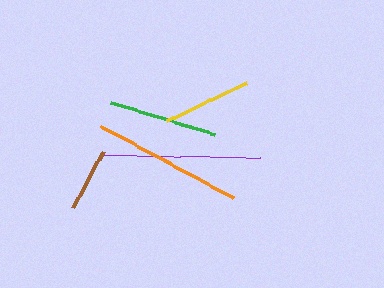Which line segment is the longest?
The purple line is the longest at approximately 160 pixels.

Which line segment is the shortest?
The brown line is the shortest at approximately 64 pixels.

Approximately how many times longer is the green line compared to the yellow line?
The green line is approximately 1.2 times the length of the yellow line.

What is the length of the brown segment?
The brown segment is approximately 64 pixels long.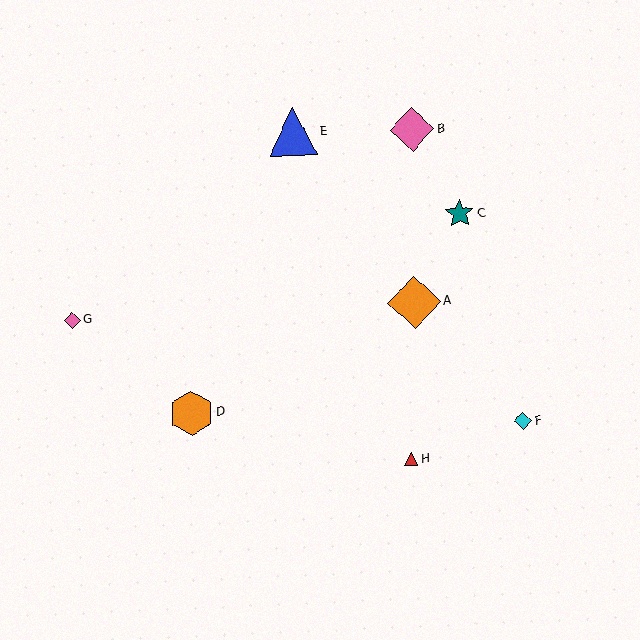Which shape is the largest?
The orange diamond (labeled A) is the largest.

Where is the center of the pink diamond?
The center of the pink diamond is at (412, 129).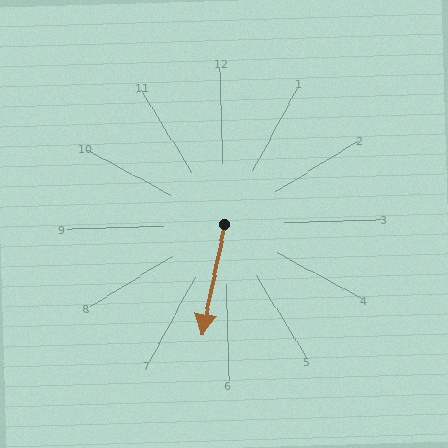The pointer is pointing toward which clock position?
Roughly 6 o'clock.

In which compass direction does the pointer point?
South.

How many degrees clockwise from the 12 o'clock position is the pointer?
Approximately 193 degrees.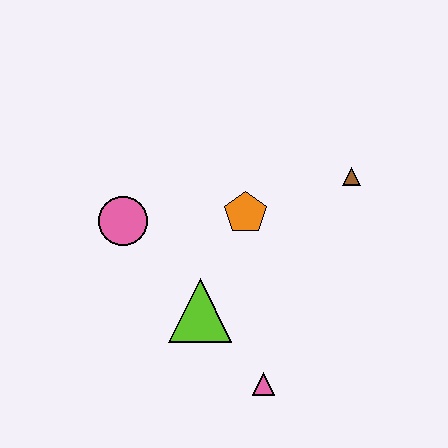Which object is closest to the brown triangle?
The orange pentagon is closest to the brown triangle.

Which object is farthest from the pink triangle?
The brown triangle is farthest from the pink triangle.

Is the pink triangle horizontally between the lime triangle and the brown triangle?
Yes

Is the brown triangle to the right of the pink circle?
Yes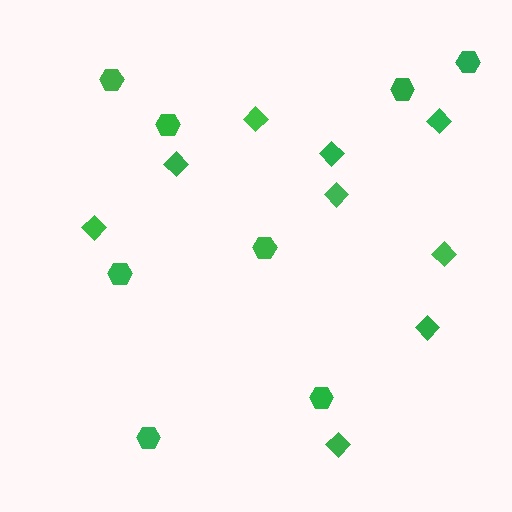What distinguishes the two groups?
There are 2 groups: one group of diamonds (9) and one group of hexagons (8).